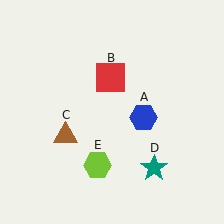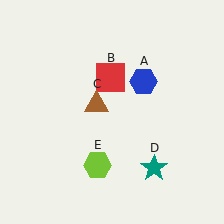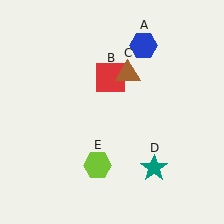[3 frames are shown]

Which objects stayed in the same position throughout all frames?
Red square (object B) and teal star (object D) and lime hexagon (object E) remained stationary.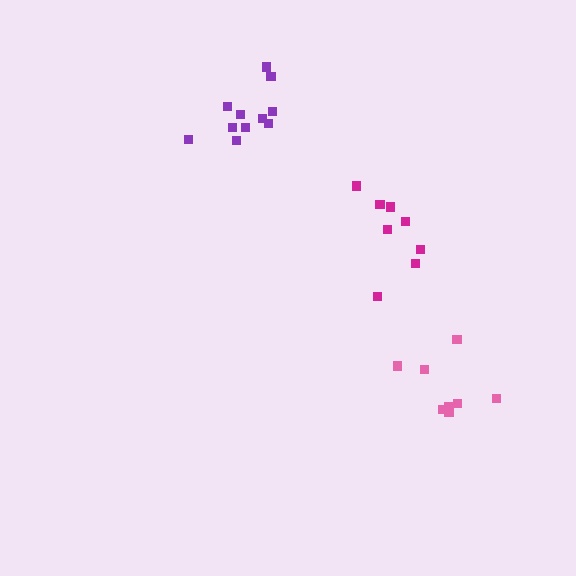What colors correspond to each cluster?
The clusters are colored: magenta, pink, purple.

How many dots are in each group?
Group 1: 8 dots, Group 2: 8 dots, Group 3: 11 dots (27 total).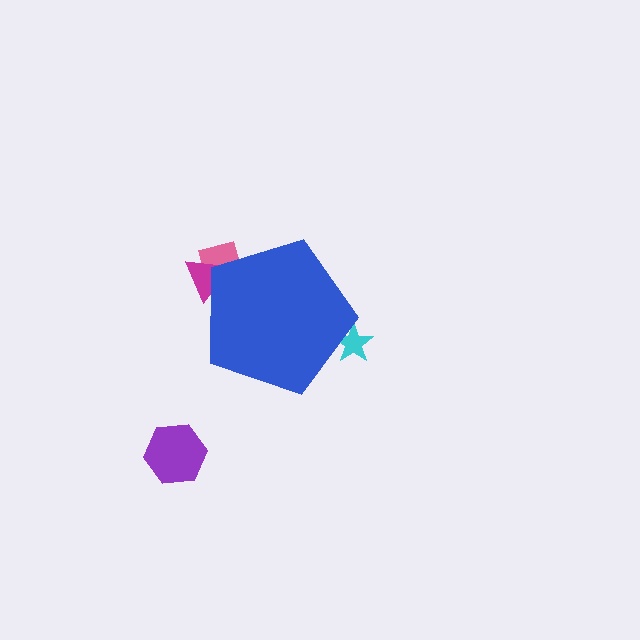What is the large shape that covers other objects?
A blue pentagon.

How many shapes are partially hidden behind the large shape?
3 shapes are partially hidden.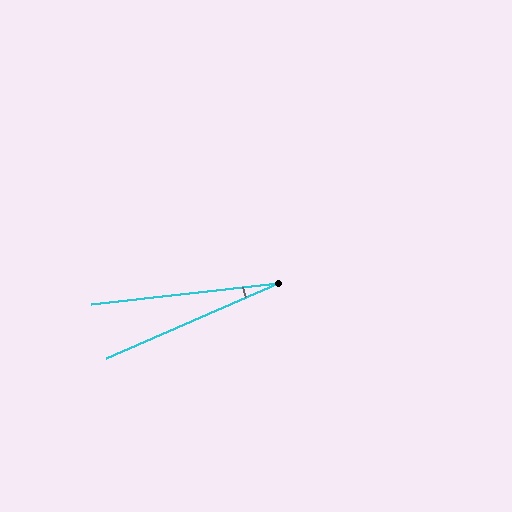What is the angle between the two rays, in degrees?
Approximately 17 degrees.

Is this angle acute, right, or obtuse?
It is acute.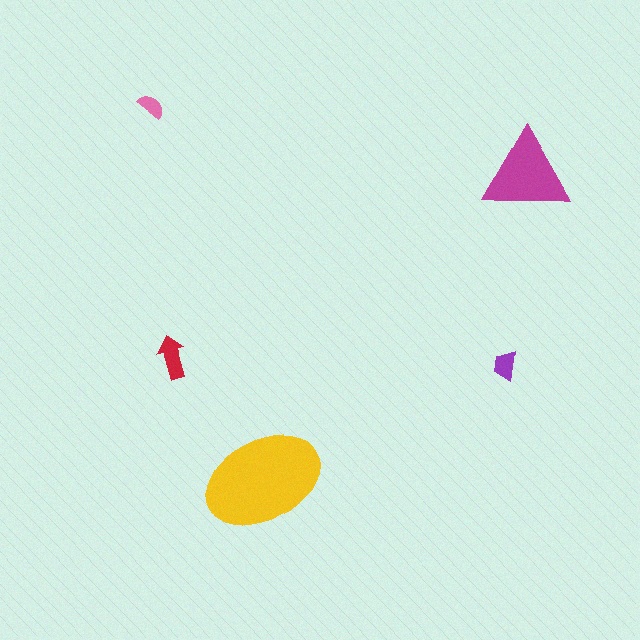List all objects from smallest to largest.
The pink semicircle, the purple trapezoid, the red arrow, the magenta triangle, the yellow ellipse.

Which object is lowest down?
The yellow ellipse is bottommost.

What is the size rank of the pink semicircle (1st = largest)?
5th.